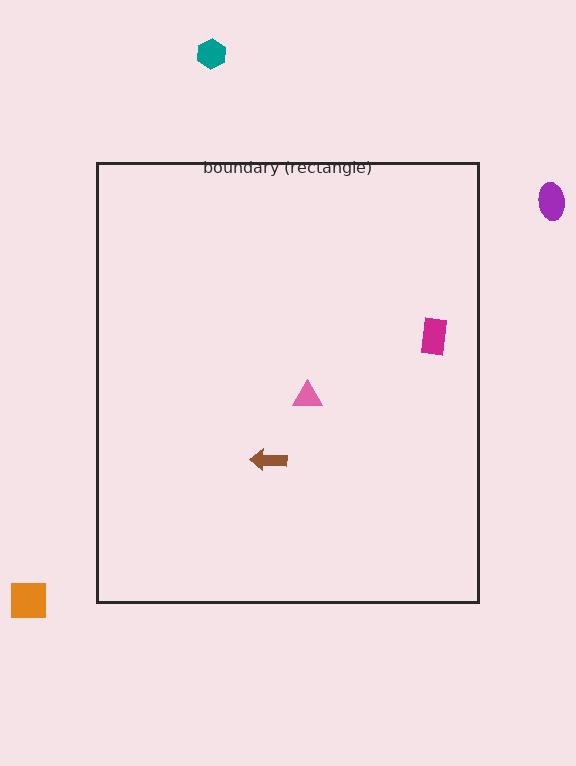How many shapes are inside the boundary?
3 inside, 3 outside.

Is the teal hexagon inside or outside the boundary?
Outside.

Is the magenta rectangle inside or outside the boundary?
Inside.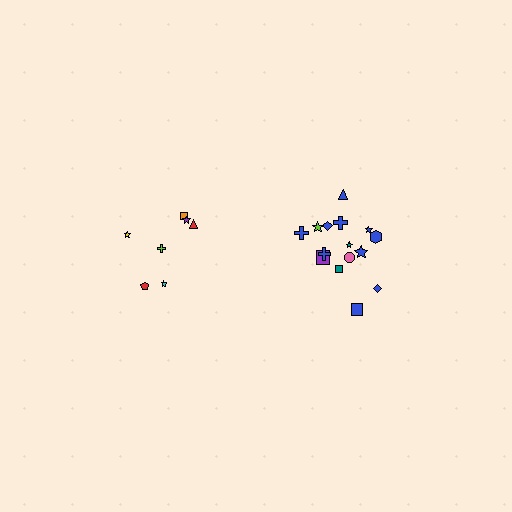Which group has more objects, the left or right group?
The right group.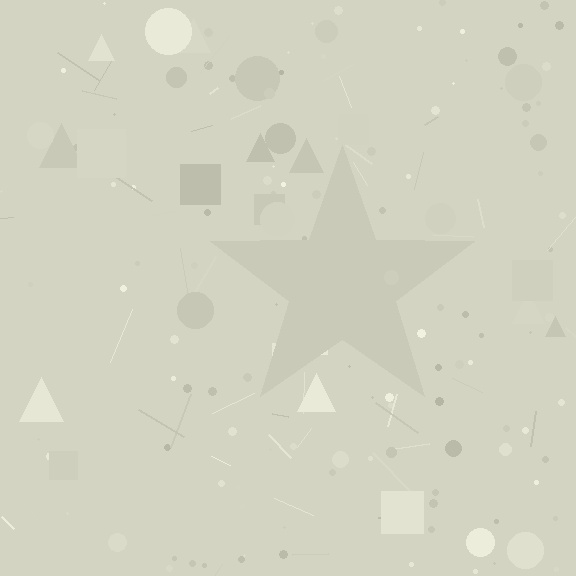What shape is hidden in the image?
A star is hidden in the image.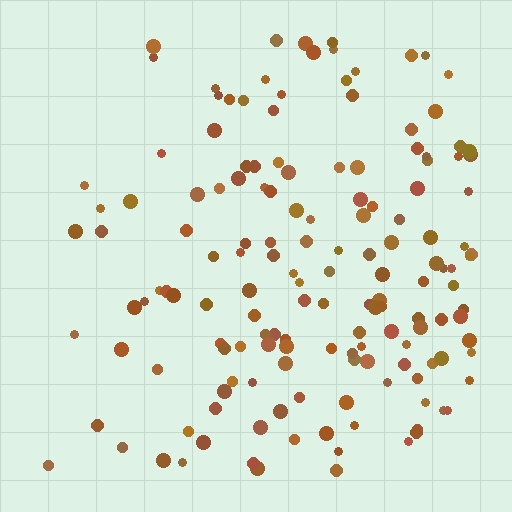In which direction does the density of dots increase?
From left to right, with the right side densest.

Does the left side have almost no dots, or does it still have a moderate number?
Still a moderate number, just noticeably fewer than the right.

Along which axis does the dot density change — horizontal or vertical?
Horizontal.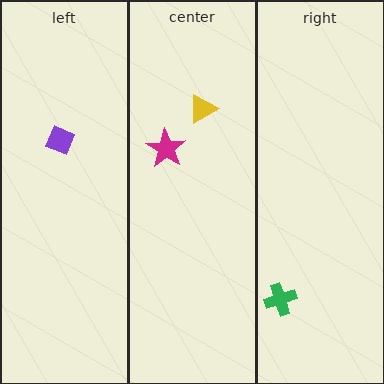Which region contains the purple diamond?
The left region.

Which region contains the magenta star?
The center region.